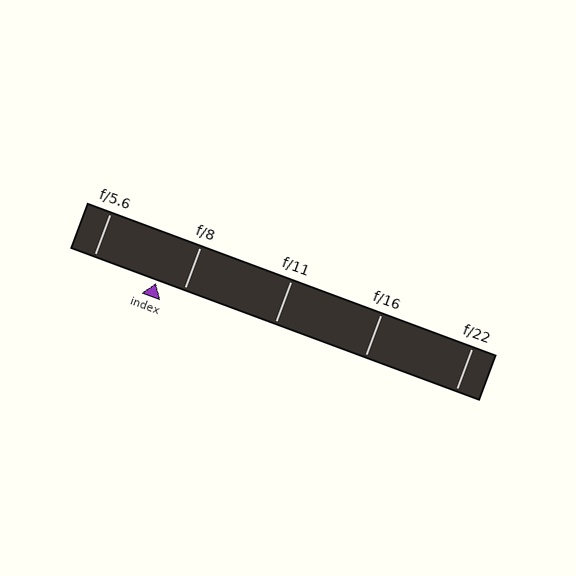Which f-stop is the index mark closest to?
The index mark is closest to f/8.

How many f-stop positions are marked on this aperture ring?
There are 5 f-stop positions marked.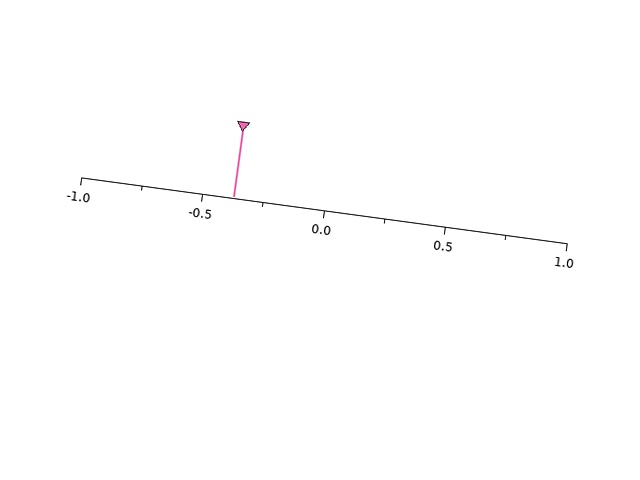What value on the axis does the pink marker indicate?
The marker indicates approximately -0.38.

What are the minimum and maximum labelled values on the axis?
The axis runs from -1.0 to 1.0.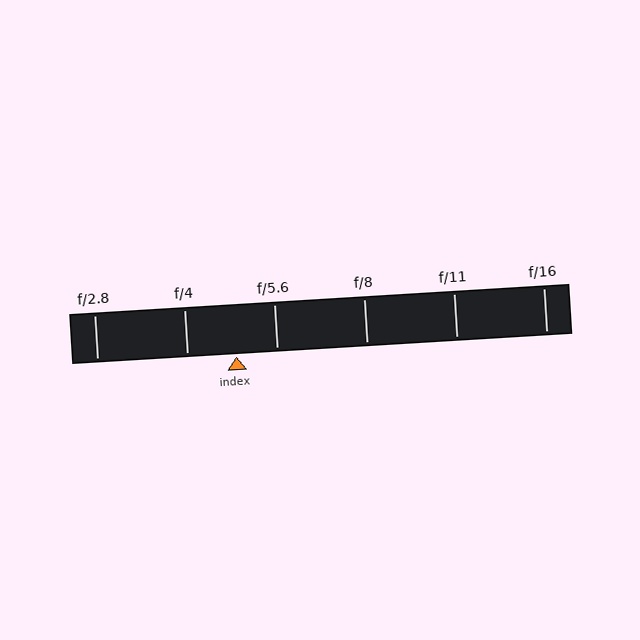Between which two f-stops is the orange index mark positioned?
The index mark is between f/4 and f/5.6.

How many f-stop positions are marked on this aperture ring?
There are 6 f-stop positions marked.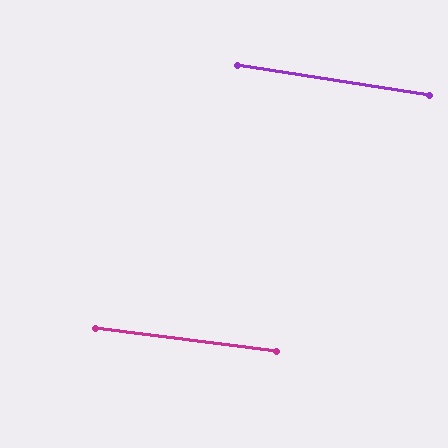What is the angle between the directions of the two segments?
Approximately 2 degrees.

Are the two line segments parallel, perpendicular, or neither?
Parallel — their directions differ by only 1.8°.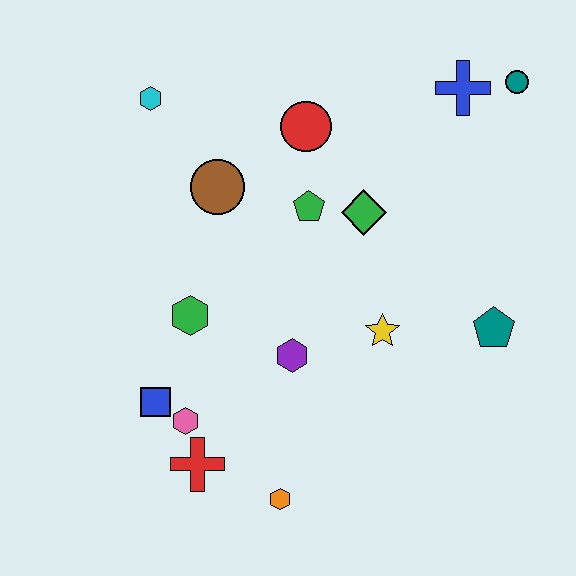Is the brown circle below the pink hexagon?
No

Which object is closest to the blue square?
The pink hexagon is closest to the blue square.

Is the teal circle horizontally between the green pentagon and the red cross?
No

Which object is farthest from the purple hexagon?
The teal circle is farthest from the purple hexagon.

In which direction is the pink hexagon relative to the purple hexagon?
The pink hexagon is to the left of the purple hexagon.